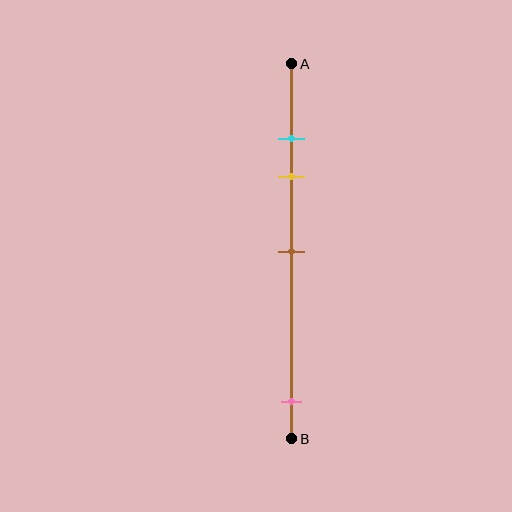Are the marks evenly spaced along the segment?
No, the marks are not evenly spaced.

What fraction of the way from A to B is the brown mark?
The brown mark is approximately 50% (0.5) of the way from A to B.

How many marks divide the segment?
There are 4 marks dividing the segment.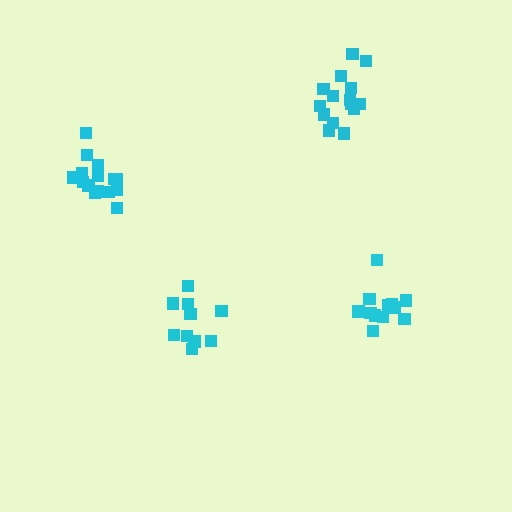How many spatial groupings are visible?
There are 4 spatial groupings.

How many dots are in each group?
Group 1: 10 dots, Group 2: 15 dots, Group 3: 12 dots, Group 4: 15 dots (52 total).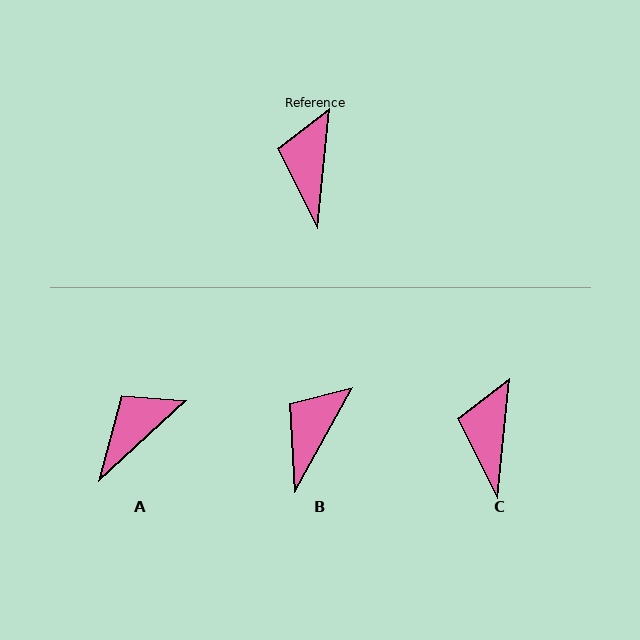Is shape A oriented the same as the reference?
No, it is off by about 41 degrees.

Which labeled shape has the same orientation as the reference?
C.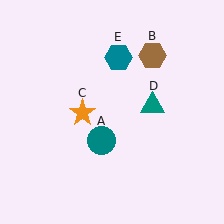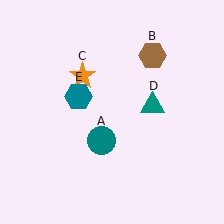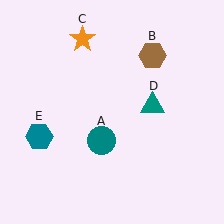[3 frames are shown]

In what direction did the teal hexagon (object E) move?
The teal hexagon (object E) moved down and to the left.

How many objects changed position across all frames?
2 objects changed position: orange star (object C), teal hexagon (object E).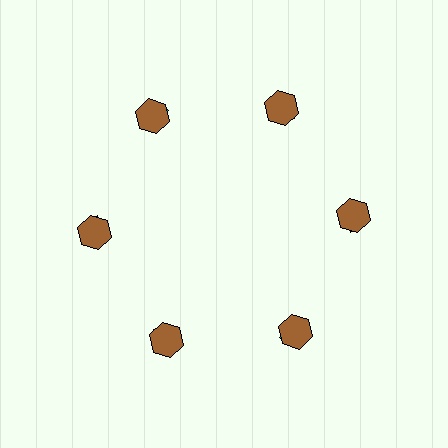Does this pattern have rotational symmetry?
Yes, this pattern has 6-fold rotational symmetry. It looks the same after rotating 60 degrees around the center.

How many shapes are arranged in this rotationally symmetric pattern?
There are 12 shapes, arranged in 6 groups of 2.